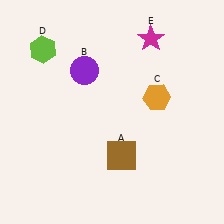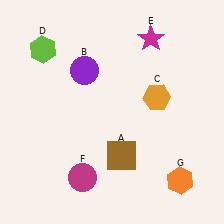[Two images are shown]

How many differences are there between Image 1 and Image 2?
There are 2 differences between the two images.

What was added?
A magenta circle (F), an orange hexagon (G) were added in Image 2.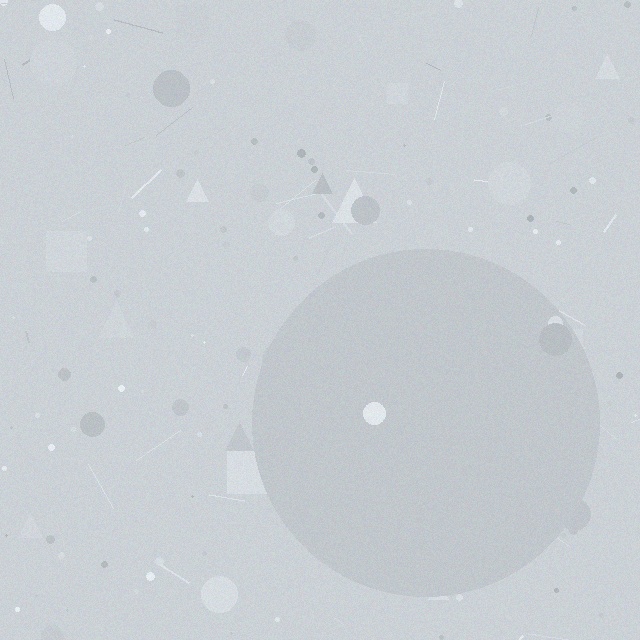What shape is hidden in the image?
A circle is hidden in the image.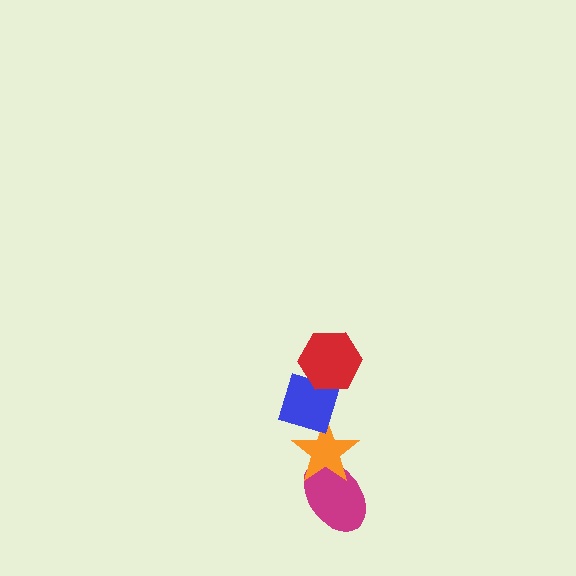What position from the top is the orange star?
The orange star is 3rd from the top.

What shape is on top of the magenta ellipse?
The orange star is on top of the magenta ellipse.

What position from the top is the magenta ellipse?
The magenta ellipse is 4th from the top.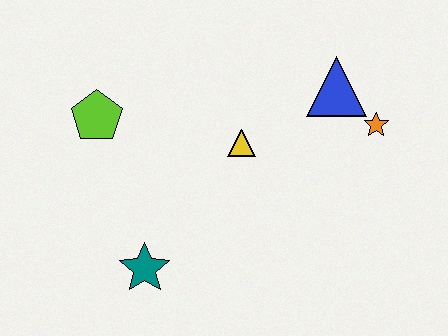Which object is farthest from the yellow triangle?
The teal star is farthest from the yellow triangle.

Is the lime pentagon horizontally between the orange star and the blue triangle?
No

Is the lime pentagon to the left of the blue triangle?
Yes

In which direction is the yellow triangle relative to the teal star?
The yellow triangle is above the teal star.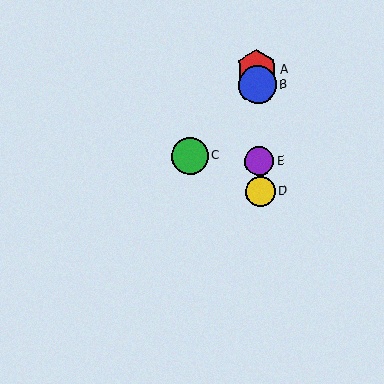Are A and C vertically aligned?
No, A is at x≈257 and C is at x≈190.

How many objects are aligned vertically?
4 objects (A, B, D, E) are aligned vertically.